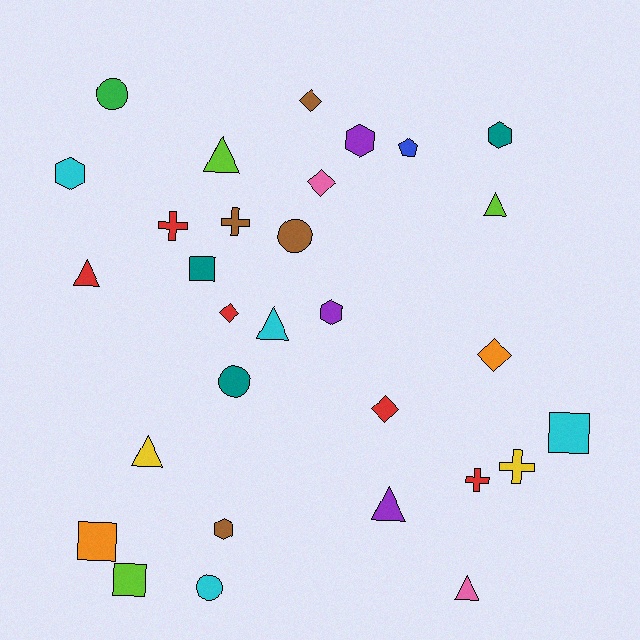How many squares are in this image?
There are 4 squares.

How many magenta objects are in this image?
There are no magenta objects.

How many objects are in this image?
There are 30 objects.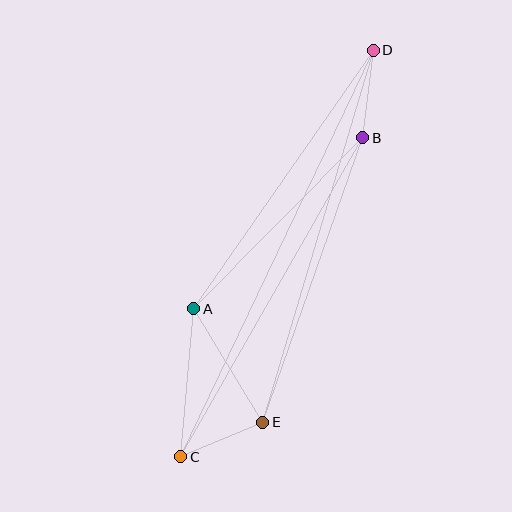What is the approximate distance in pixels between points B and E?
The distance between B and E is approximately 302 pixels.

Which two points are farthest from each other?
Points C and D are farthest from each other.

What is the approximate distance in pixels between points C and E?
The distance between C and E is approximately 89 pixels.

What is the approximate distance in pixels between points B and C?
The distance between B and C is approximately 367 pixels.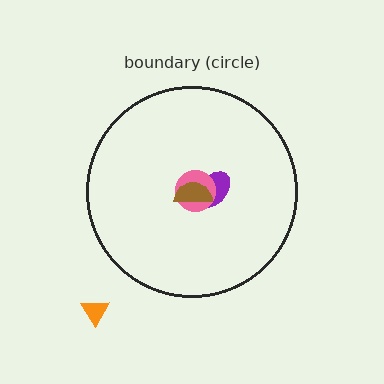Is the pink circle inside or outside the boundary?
Inside.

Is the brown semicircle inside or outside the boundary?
Inside.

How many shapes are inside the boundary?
3 inside, 1 outside.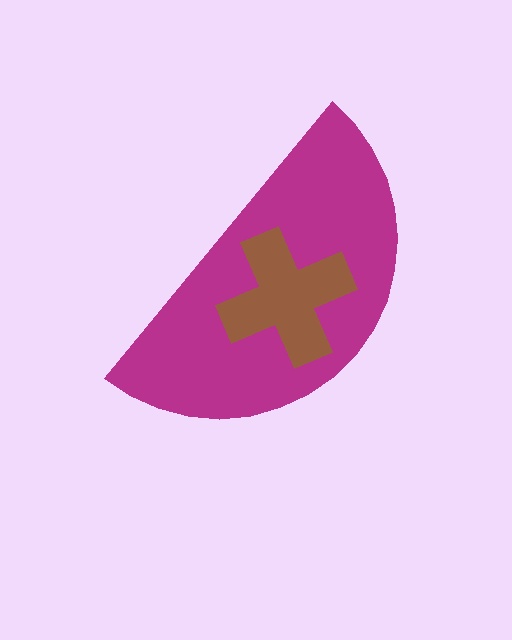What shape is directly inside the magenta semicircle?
The brown cross.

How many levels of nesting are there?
2.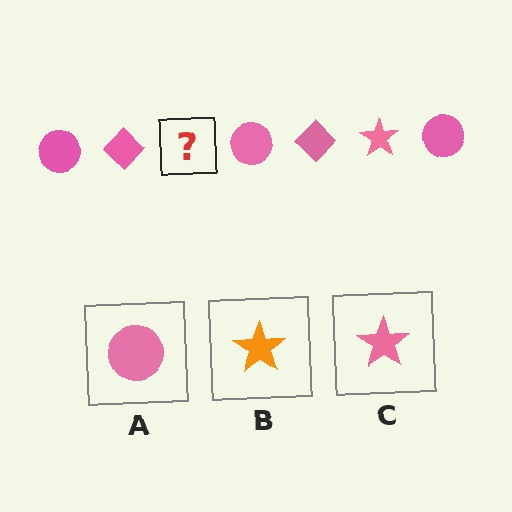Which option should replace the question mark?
Option C.